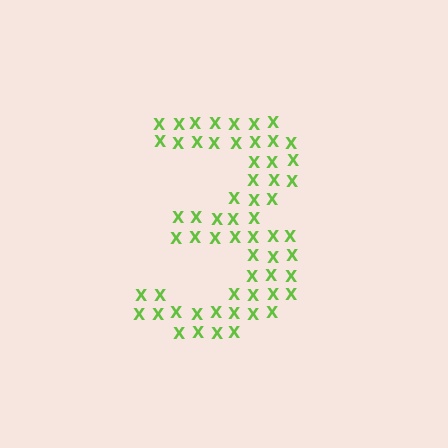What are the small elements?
The small elements are letter X's.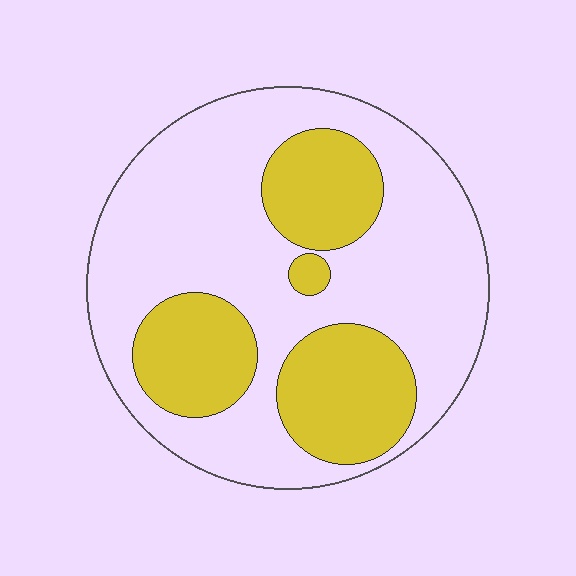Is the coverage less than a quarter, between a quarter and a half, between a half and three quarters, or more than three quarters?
Between a quarter and a half.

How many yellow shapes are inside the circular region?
4.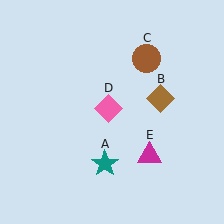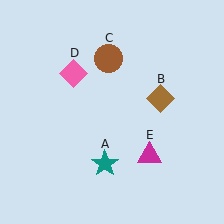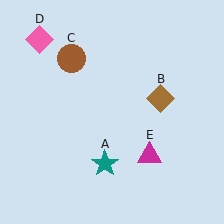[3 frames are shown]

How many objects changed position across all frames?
2 objects changed position: brown circle (object C), pink diamond (object D).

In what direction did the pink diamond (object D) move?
The pink diamond (object D) moved up and to the left.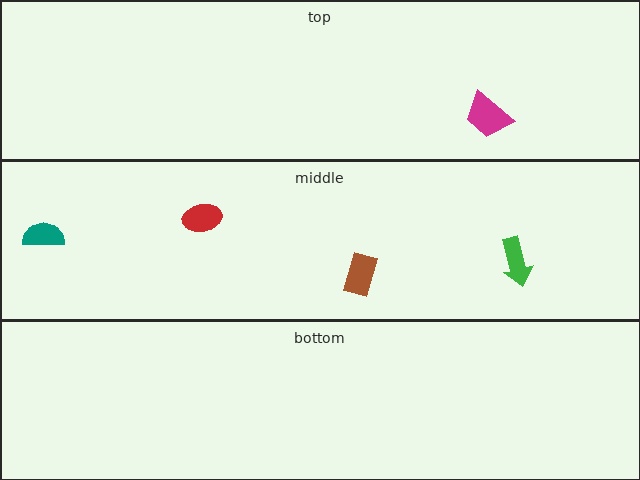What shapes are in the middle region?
The brown rectangle, the red ellipse, the teal semicircle, the green arrow.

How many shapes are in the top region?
1.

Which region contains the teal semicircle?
The middle region.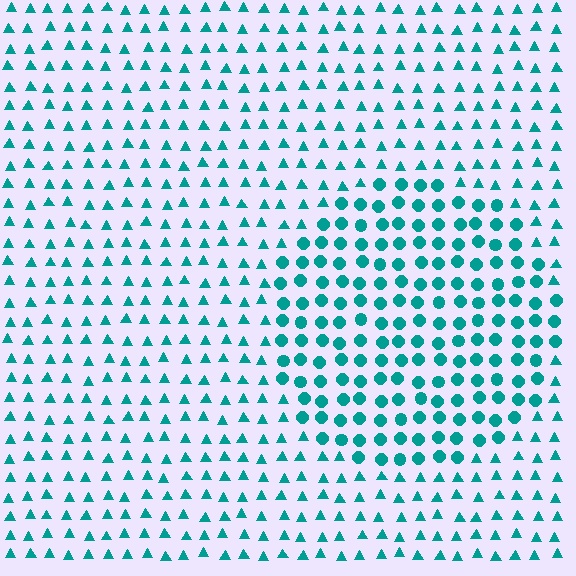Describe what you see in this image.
The image is filled with small teal elements arranged in a uniform grid. A circle-shaped region contains circles, while the surrounding area contains triangles. The boundary is defined purely by the change in element shape.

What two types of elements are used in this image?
The image uses circles inside the circle region and triangles outside it.